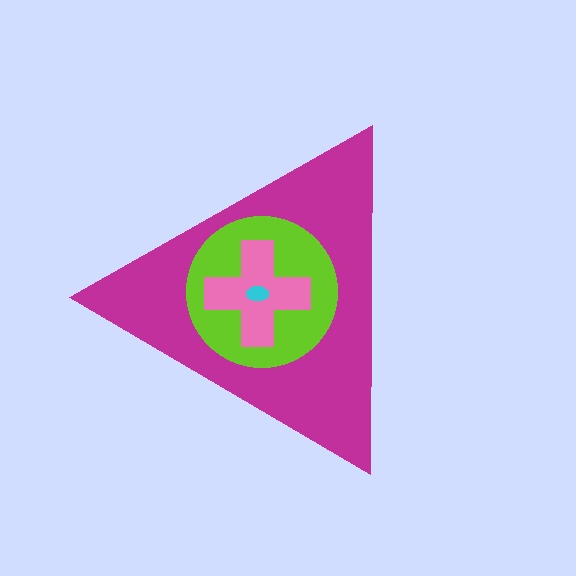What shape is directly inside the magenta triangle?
The lime circle.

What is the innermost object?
The cyan ellipse.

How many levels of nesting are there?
4.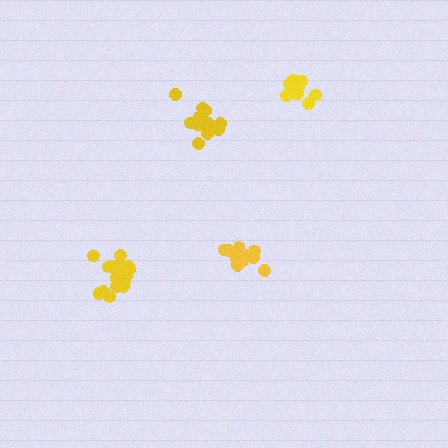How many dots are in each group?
Group 1: 13 dots, Group 2: 17 dots, Group 3: 11 dots, Group 4: 17 dots (58 total).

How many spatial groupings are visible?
There are 4 spatial groupings.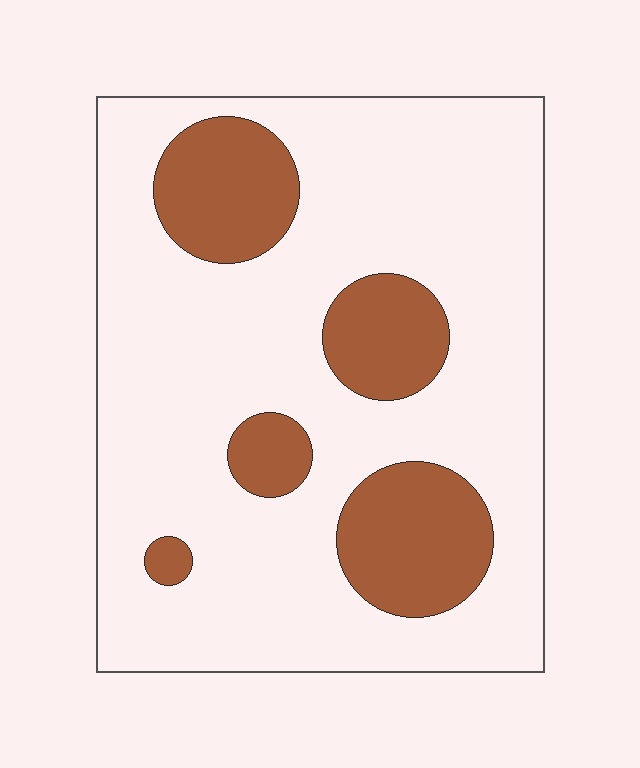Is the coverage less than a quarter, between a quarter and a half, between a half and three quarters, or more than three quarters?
Less than a quarter.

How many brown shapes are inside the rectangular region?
5.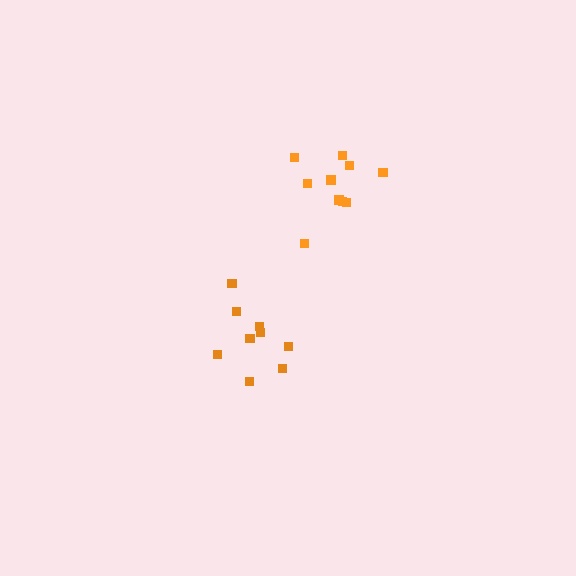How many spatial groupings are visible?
There are 2 spatial groupings.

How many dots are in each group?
Group 1: 10 dots, Group 2: 9 dots (19 total).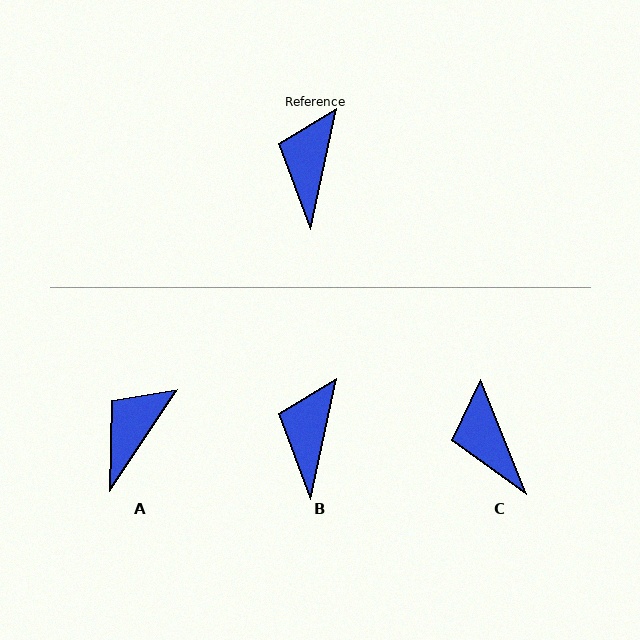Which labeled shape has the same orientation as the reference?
B.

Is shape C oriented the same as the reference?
No, it is off by about 34 degrees.